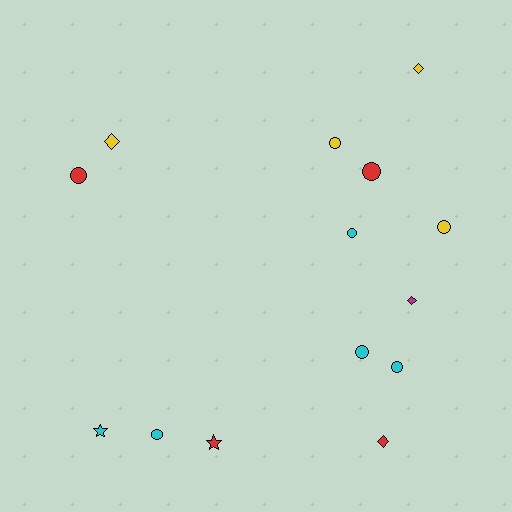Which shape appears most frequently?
Circle, with 8 objects.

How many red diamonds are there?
There is 1 red diamond.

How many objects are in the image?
There are 14 objects.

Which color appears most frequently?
Cyan, with 5 objects.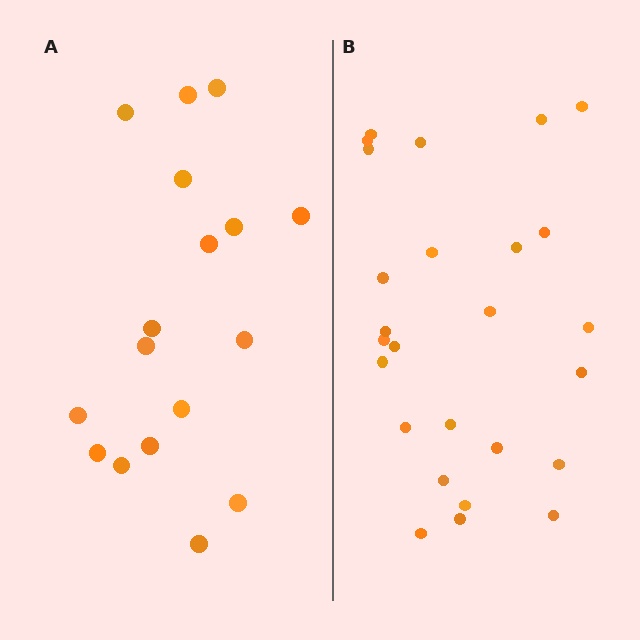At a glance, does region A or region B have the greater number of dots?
Region B (the right region) has more dots.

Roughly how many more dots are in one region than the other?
Region B has roughly 8 or so more dots than region A.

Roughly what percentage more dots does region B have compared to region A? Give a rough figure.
About 55% more.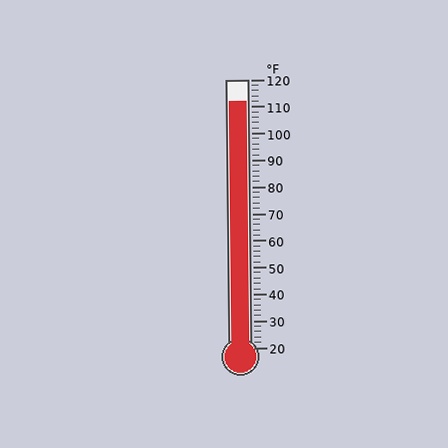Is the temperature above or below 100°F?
The temperature is above 100°F.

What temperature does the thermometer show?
The thermometer shows approximately 112°F.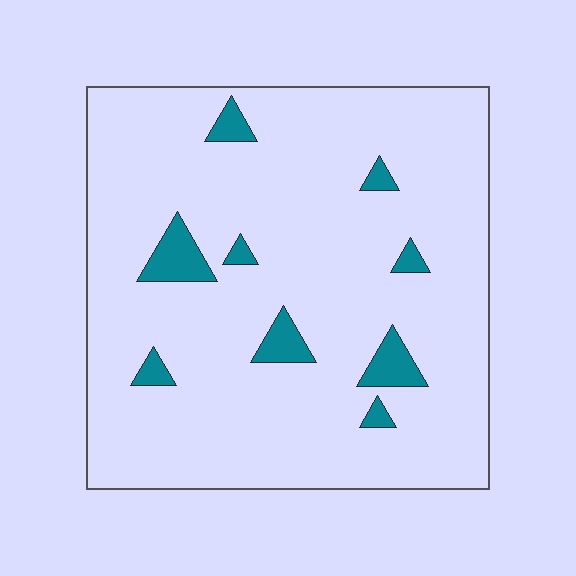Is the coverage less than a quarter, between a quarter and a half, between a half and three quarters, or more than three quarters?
Less than a quarter.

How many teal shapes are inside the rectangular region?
9.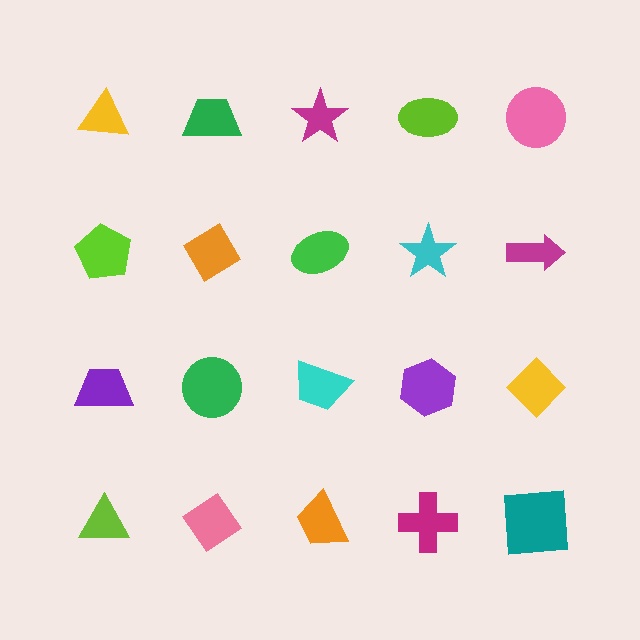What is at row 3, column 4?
A purple hexagon.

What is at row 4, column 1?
A lime triangle.